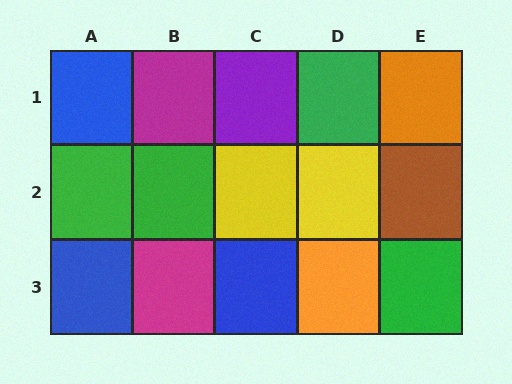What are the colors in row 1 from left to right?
Blue, magenta, purple, green, orange.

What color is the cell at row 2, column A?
Green.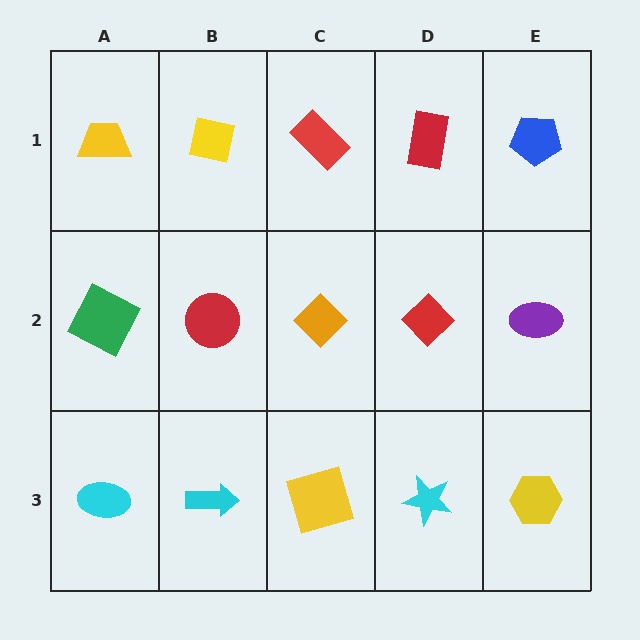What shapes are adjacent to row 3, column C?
An orange diamond (row 2, column C), a cyan arrow (row 3, column B), a cyan star (row 3, column D).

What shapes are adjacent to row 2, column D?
A red rectangle (row 1, column D), a cyan star (row 3, column D), an orange diamond (row 2, column C), a purple ellipse (row 2, column E).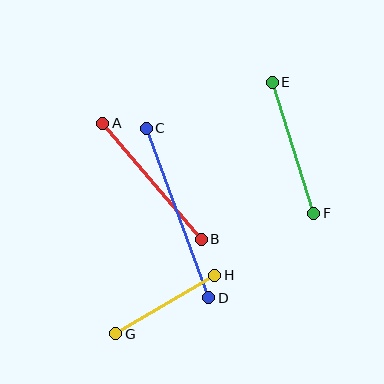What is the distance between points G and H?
The distance is approximately 115 pixels.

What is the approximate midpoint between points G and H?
The midpoint is at approximately (165, 304) pixels.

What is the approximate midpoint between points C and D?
The midpoint is at approximately (177, 213) pixels.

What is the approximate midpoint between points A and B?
The midpoint is at approximately (152, 181) pixels.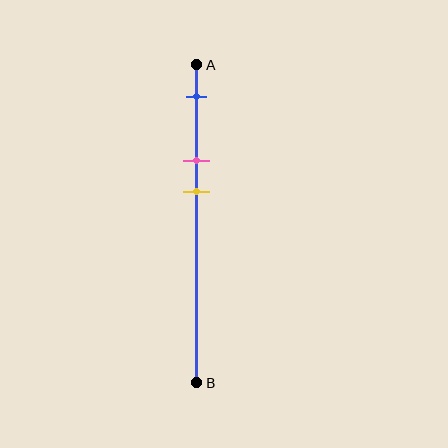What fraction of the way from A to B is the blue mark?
The blue mark is approximately 10% (0.1) of the way from A to B.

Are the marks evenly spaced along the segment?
Yes, the marks are approximately evenly spaced.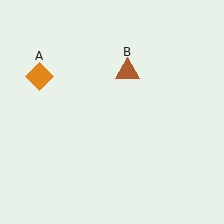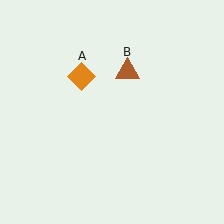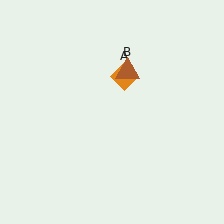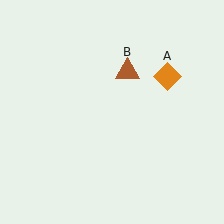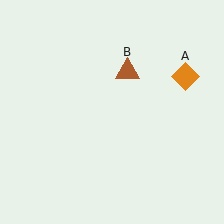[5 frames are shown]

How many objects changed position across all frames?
1 object changed position: orange diamond (object A).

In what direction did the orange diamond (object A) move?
The orange diamond (object A) moved right.